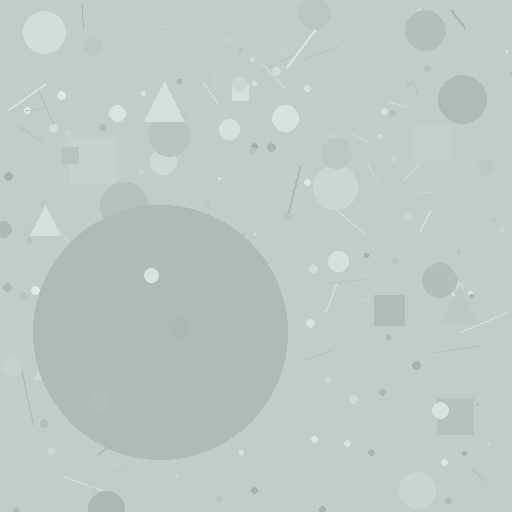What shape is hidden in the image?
A circle is hidden in the image.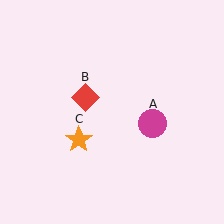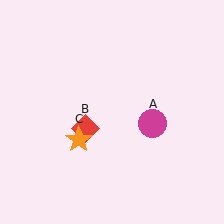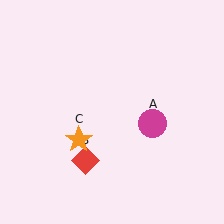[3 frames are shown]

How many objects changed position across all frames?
1 object changed position: red diamond (object B).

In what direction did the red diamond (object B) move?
The red diamond (object B) moved down.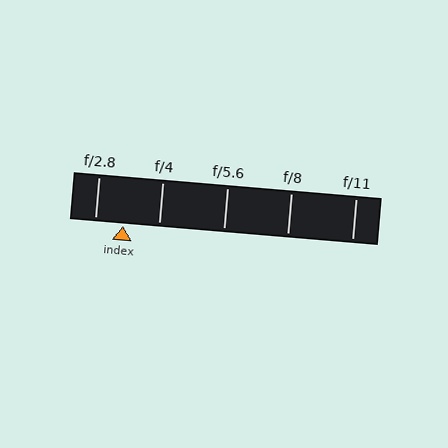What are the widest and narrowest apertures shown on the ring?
The widest aperture shown is f/2.8 and the narrowest is f/11.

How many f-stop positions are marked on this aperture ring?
There are 5 f-stop positions marked.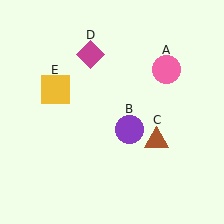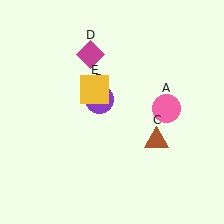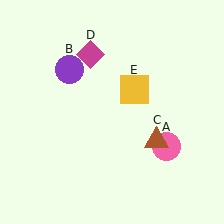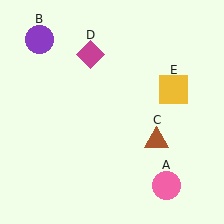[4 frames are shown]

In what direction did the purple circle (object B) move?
The purple circle (object B) moved up and to the left.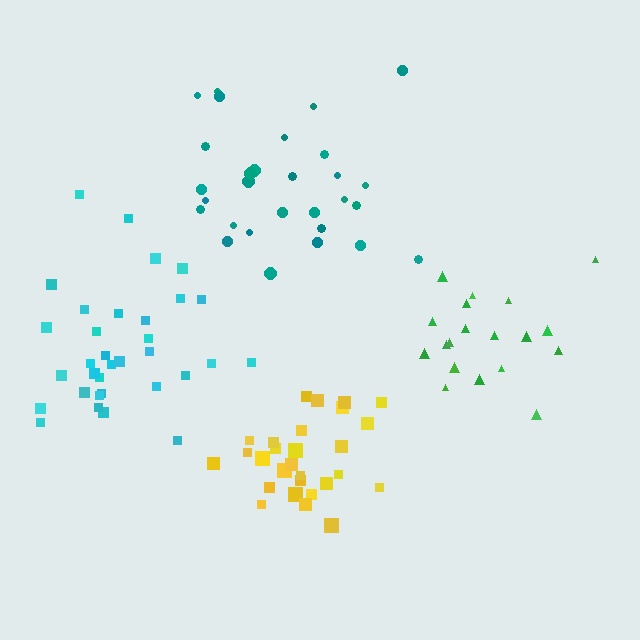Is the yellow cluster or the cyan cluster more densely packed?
Yellow.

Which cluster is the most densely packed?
Yellow.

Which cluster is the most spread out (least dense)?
Teal.